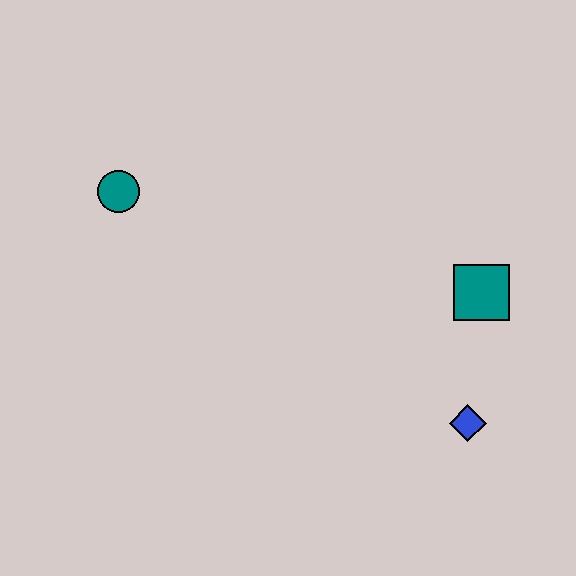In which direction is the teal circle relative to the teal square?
The teal circle is to the left of the teal square.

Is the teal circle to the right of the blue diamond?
No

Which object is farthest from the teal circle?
The blue diamond is farthest from the teal circle.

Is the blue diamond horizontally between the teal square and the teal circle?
Yes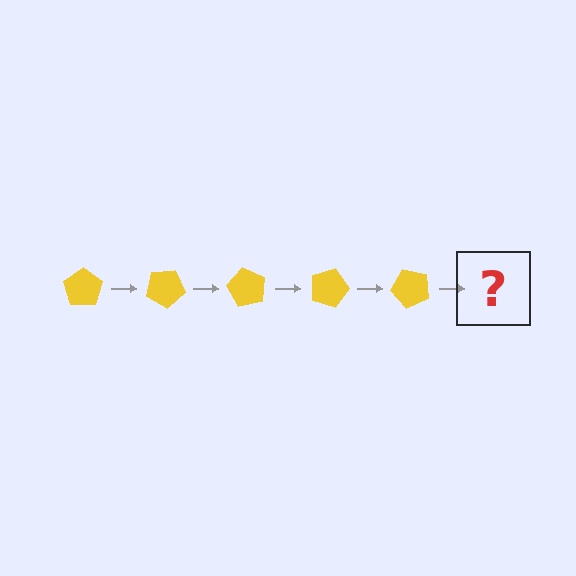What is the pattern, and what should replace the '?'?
The pattern is that the pentagon rotates 30 degrees each step. The '?' should be a yellow pentagon rotated 150 degrees.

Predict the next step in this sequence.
The next step is a yellow pentagon rotated 150 degrees.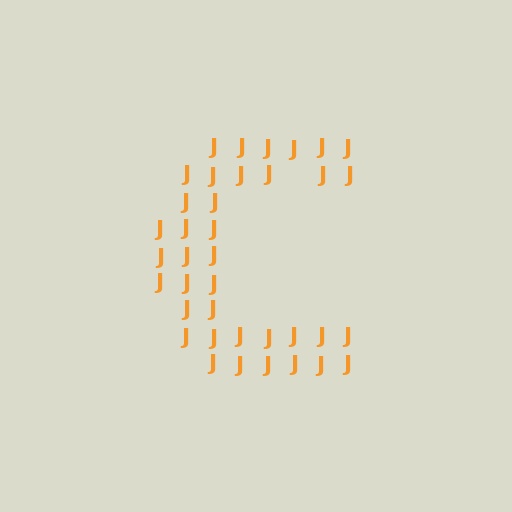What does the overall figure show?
The overall figure shows the letter C.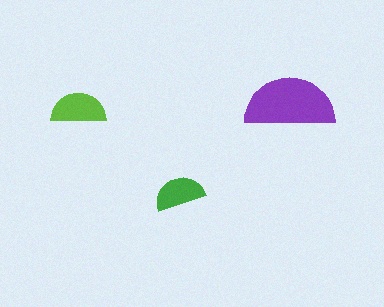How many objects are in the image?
There are 3 objects in the image.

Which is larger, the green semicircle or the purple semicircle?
The purple one.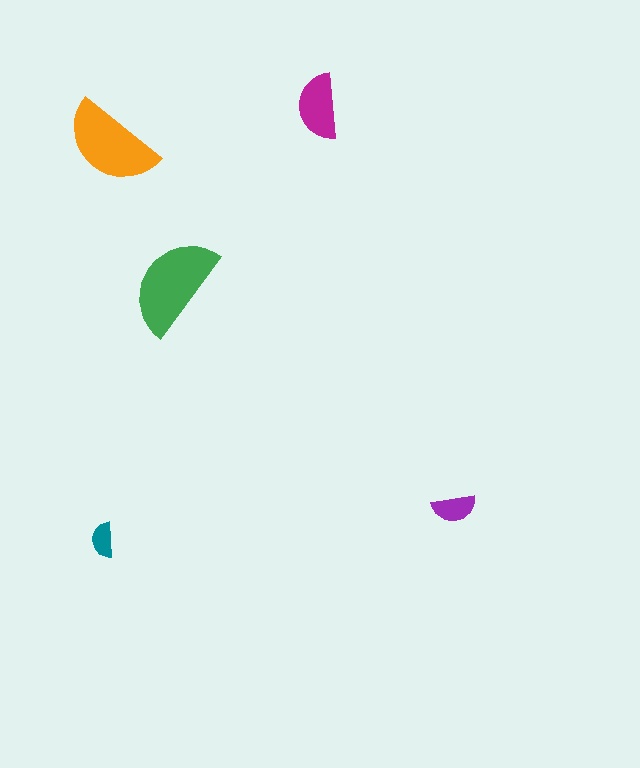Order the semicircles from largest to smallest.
the green one, the orange one, the magenta one, the purple one, the teal one.